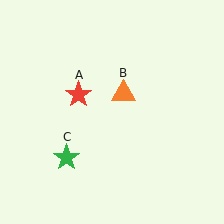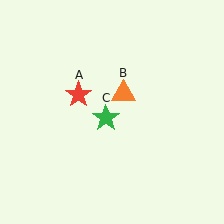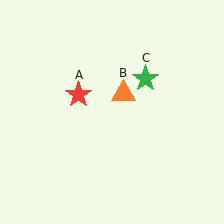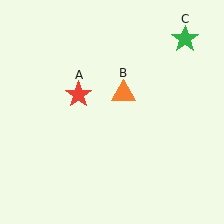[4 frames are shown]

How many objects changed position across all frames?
1 object changed position: green star (object C).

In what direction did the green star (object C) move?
The green star (object C) moved up and to the right.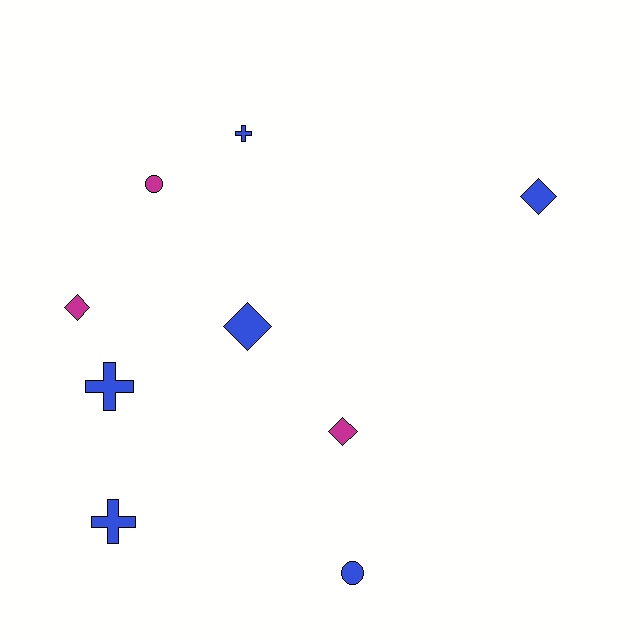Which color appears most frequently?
Blue, with 6 objects.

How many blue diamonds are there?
There are 2 blue diamonds.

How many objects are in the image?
There are 9 objects.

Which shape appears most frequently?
Diamond, with 4 objects.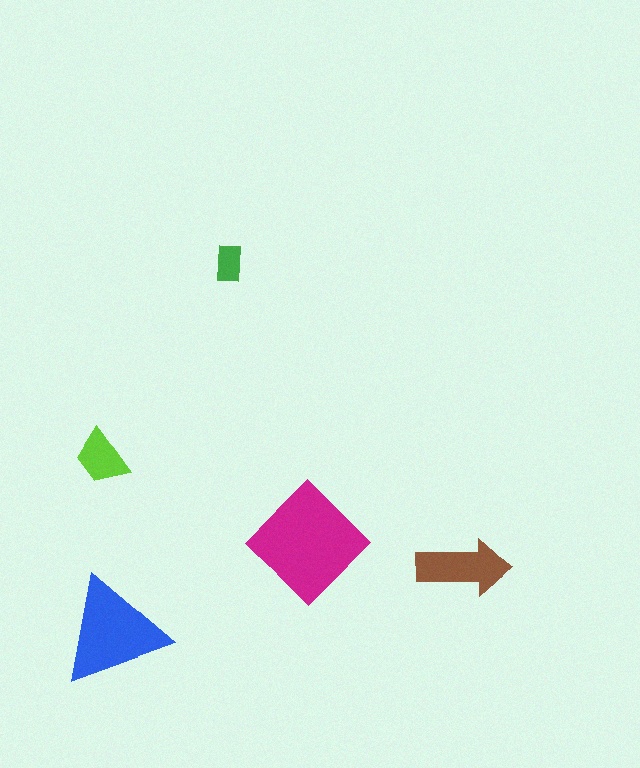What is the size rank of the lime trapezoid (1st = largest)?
4th.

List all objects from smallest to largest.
The green rectangle, the lime trapezoid, the brown arrow, the blue triangle, the magenta diamond.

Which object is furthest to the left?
The lime trapezoid is leftmost.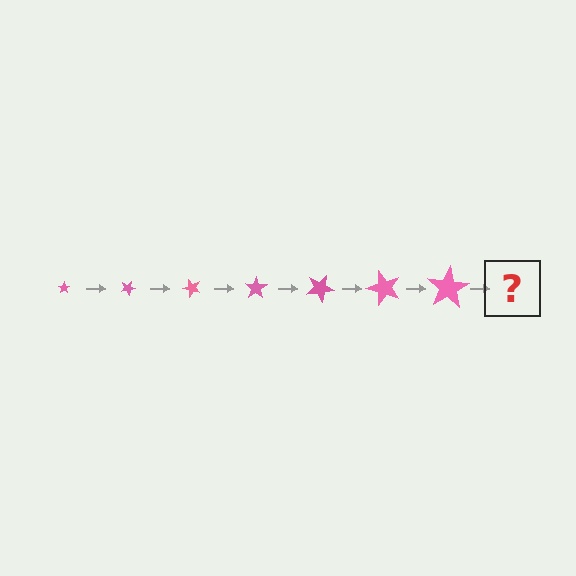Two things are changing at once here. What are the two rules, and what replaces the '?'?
The two rules are that the star grows larger each step and it rotates 25 degrees each step. The '?' should be a star, larger than the previous one and rotated 175 degrees from the start.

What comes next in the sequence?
The next element should be a star, larger than the previous one and rotated 175 degrees from the start.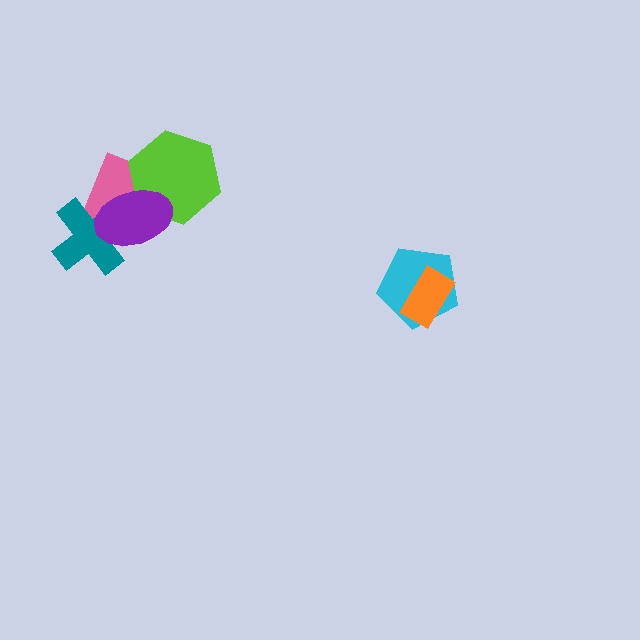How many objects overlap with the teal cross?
2 objects overlap with the teal cross.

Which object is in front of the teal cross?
The purple ellipse is in front of the teal cross.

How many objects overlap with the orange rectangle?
1 object overlaps with the orange rectangle.